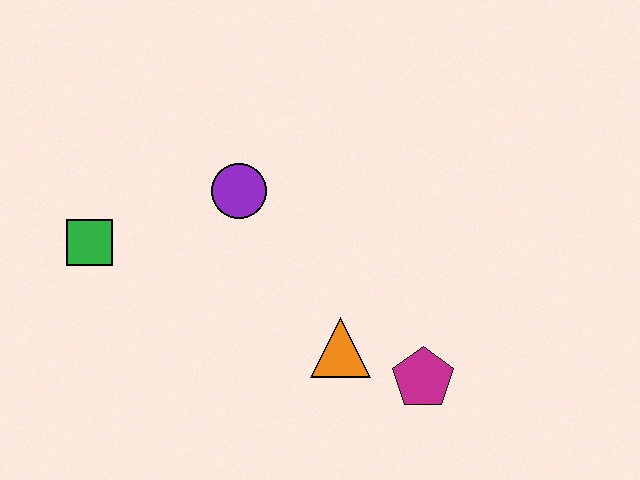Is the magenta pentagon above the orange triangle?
No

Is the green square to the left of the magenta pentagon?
Yes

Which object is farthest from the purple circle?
The magenta pentagon is farthest from the purple circle.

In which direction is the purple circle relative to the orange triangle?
The purple circle is above the orange triangle.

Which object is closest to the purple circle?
The green square is closest to the purple circle.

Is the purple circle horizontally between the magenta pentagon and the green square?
Yes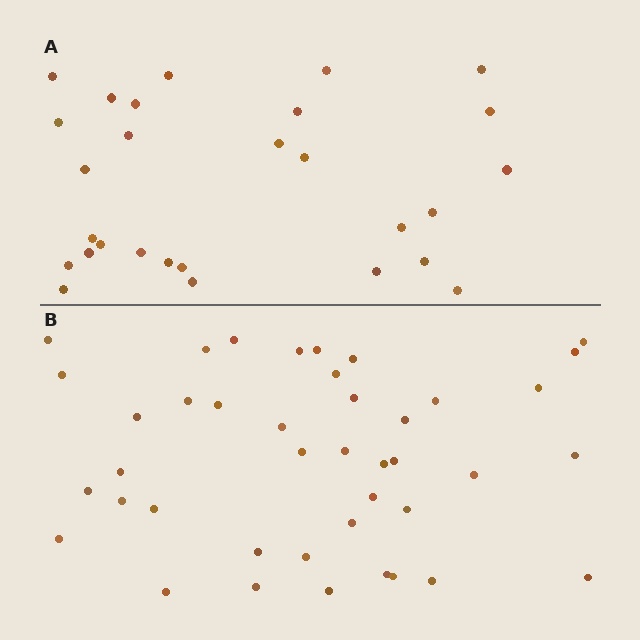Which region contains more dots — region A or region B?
Region B (the bottom region) has more dots.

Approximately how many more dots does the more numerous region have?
Region B has approximately 15 more dots than region A.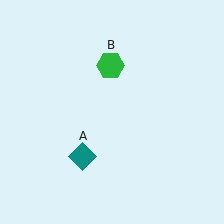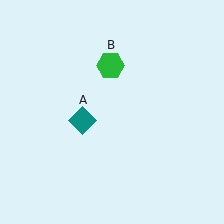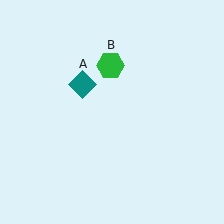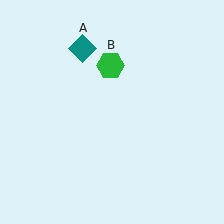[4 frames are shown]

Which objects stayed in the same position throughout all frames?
Green hexagon (object B) remained stationary.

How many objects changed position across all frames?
1 object changed position: teal diamond (object A).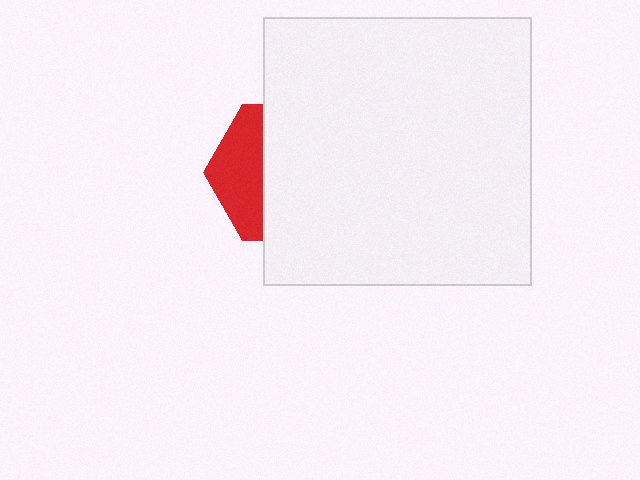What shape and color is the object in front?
The object in front is a white rectangle.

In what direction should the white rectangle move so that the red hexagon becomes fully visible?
The white rectangle should move right. That is the shortest direction to clear the overlap and leave the red hexagon fully visible.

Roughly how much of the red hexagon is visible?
A small part of it is visible (roughly 35%).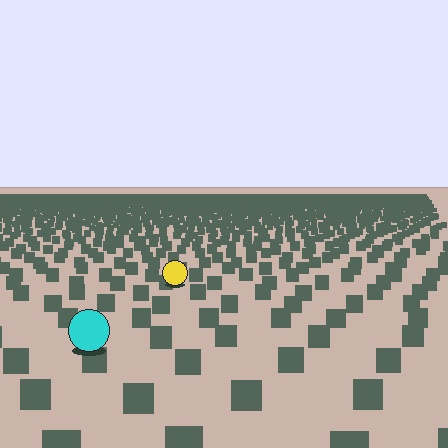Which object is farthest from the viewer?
The yellow circle is farthest from the viewer. It appears smaller and the ground texture around it is denser.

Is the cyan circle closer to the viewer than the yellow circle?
Yes. The cyan circle is closer — you can tell from the texture gradient: the ground texture is coarser near it.